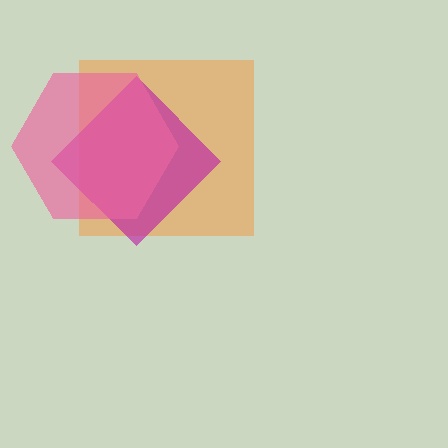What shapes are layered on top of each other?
The layered shapes are: an orange square, a magenta diamond, a pink hexagon.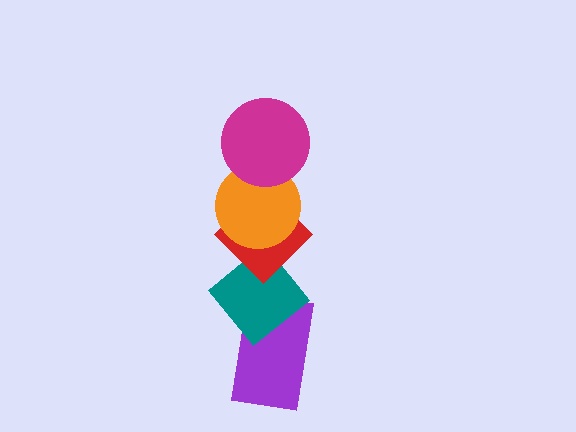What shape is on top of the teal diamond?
The red diamond is on top of the teal diamond.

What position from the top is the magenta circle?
The magenta circle is 1st from the top.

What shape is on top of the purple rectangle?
The teal diamond is on top of the purple rectangle.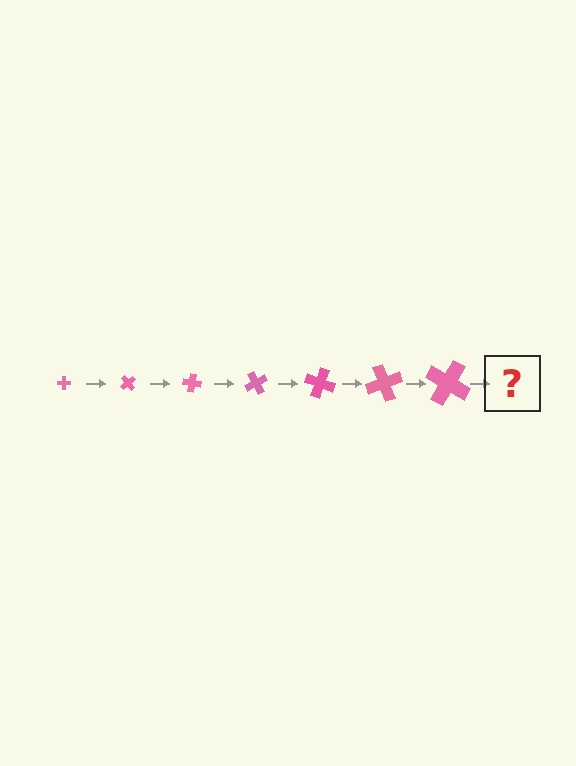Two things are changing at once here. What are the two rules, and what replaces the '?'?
The two rules are that the cross grows larger each step and it rotates 50 degrees each step. The '?' should be a cross, larger than the previous one and rotated 350 degrees from the start.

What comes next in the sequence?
The next element should be a cross, larger than the previous one and rotated 350 degrees from the start.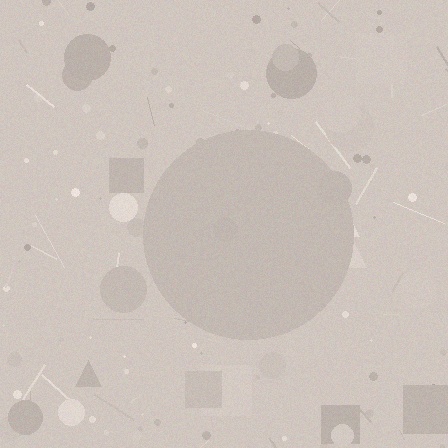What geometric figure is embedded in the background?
A circle is embedded in the background.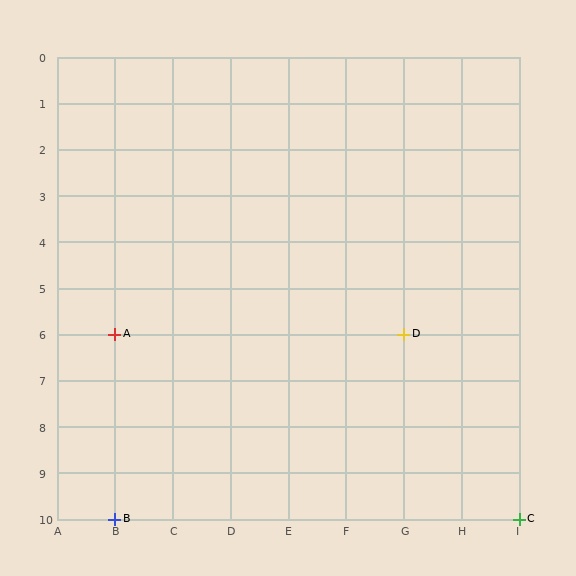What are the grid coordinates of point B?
Point B is at grid coordinates (B, 10).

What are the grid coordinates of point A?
Point A is at grid coordinates (B, 6).